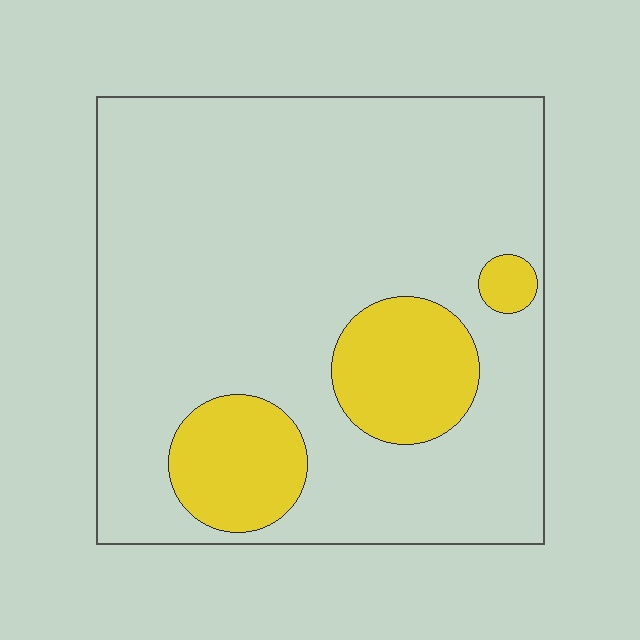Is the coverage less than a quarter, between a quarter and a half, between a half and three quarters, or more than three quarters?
Less than a quarter.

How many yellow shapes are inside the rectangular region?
3.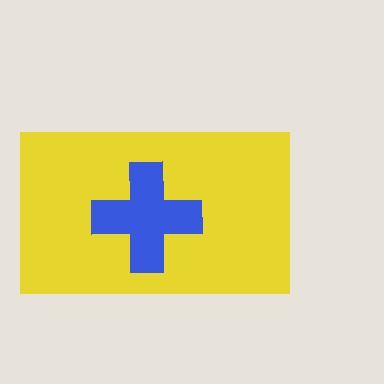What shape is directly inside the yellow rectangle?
The blue cross.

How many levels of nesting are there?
2.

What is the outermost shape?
The yellow rectangle.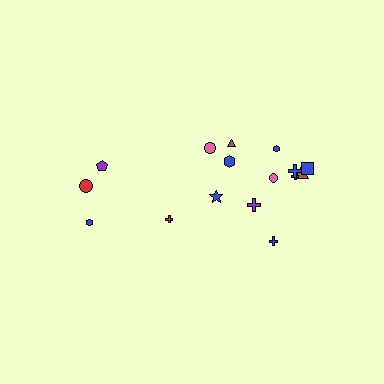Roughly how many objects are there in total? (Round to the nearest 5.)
Roughly 15 objects in total.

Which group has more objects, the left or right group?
The right group.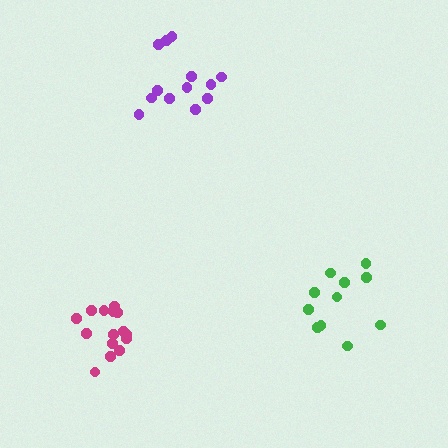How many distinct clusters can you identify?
There are 3 distinct clusters.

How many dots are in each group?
Group 1: 11 dots, Group 2: 15 dots, Group 3: 13 dots (39 total).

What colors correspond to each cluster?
The clusters are colored: green, magenta, purple.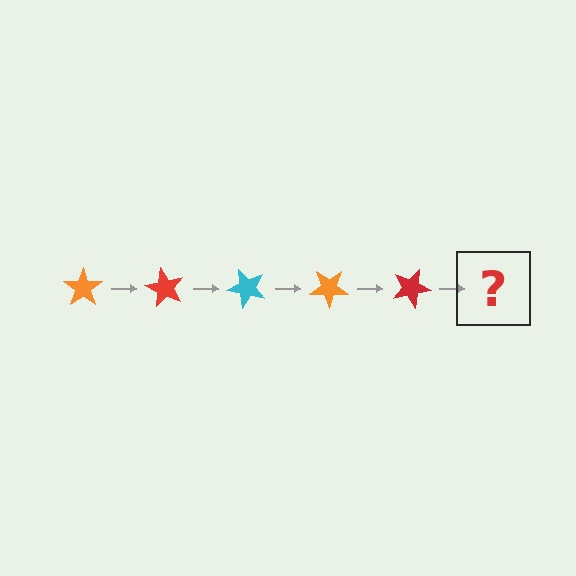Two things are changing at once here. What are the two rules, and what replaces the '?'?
The two rules are that it rotates 60 degrees each step and the color cycles through orange, red, and cyan. The '?' should be a cyan star, rotated 300 degrees from the start.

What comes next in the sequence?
The next element should be a cyan star, rotated 300 degrees from the start.